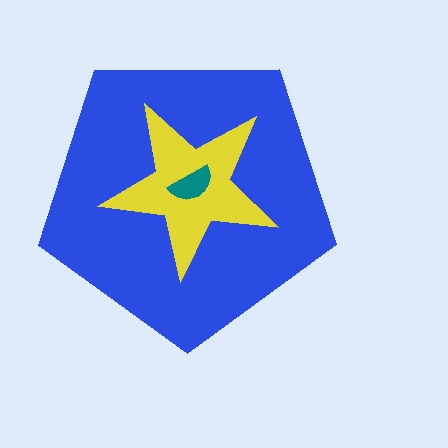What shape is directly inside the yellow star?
The teal semicircle.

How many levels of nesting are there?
3.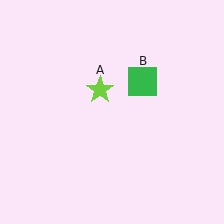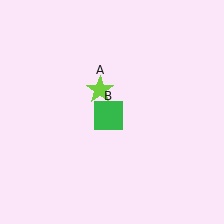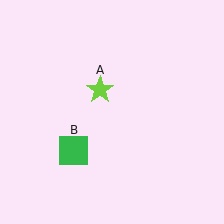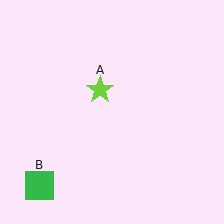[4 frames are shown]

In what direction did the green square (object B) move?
The green square (object B) moved down and to the left.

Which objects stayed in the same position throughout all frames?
Lime star (object A) remained stationary.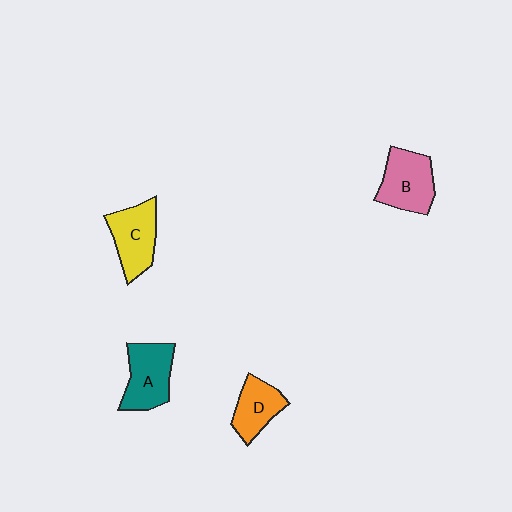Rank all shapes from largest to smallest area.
From largest to smallest: A (teal), B (pink), C (yellow), D (orange).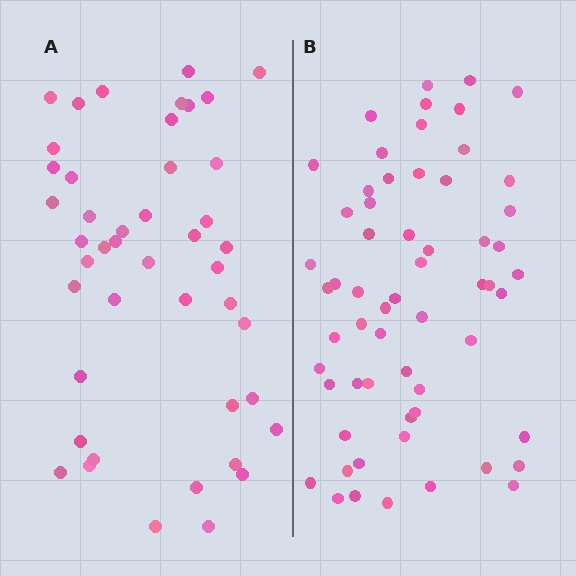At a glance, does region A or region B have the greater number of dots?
Region B (the right region) has more dots.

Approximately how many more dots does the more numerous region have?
Region B has approximately 15 more dots than region A.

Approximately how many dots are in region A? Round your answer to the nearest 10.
About 40 dots. (The exact count is 45, which rounds to 40.)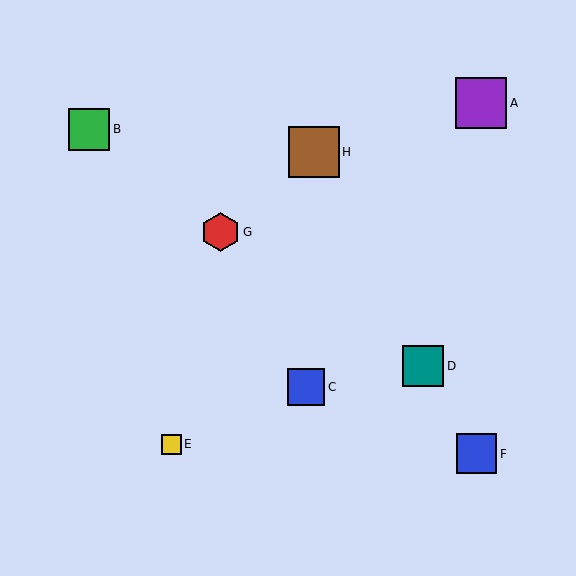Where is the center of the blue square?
The center of the blue square is at (306, 387).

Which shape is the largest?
The purple square (labeled A) is the largest.